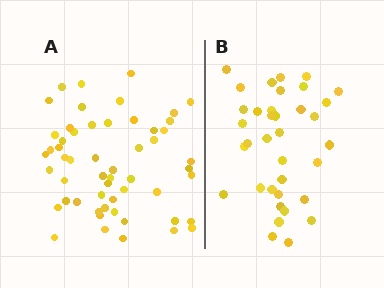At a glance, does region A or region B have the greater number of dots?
Region A (the left region) has more dots.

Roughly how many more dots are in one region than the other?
Region A has approximately 20 more dots than region B.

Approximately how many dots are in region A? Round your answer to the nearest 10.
About 60 dots. (The exact count is 55, which rounds to 60.)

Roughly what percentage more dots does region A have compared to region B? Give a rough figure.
About 55% more.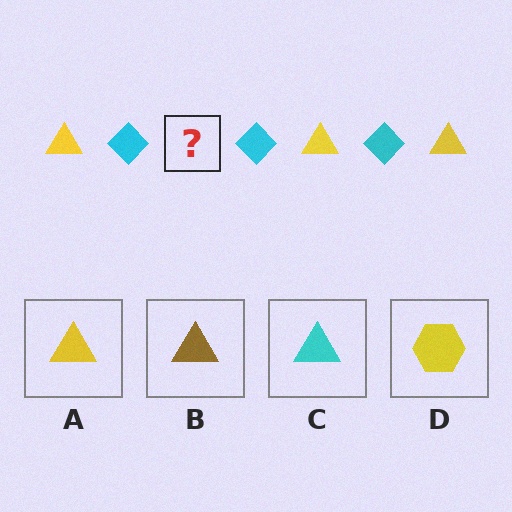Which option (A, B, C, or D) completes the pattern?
A.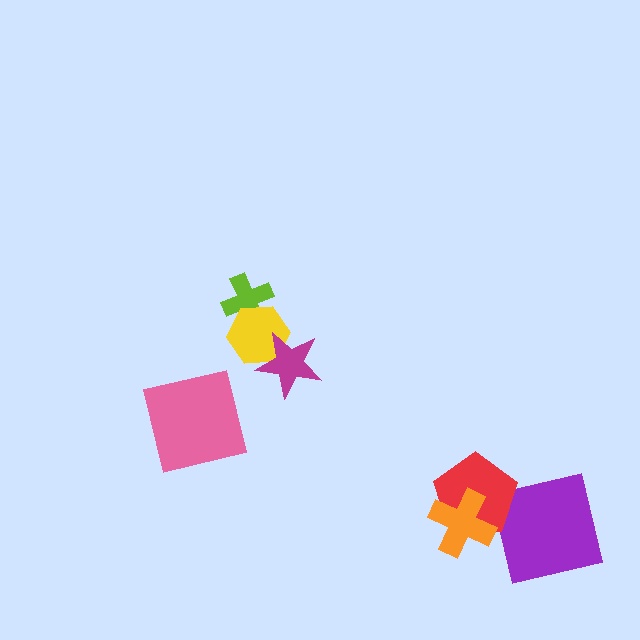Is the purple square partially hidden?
Yes, it is partially covered by another shape.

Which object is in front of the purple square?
The red pentagon is in front of the purple square.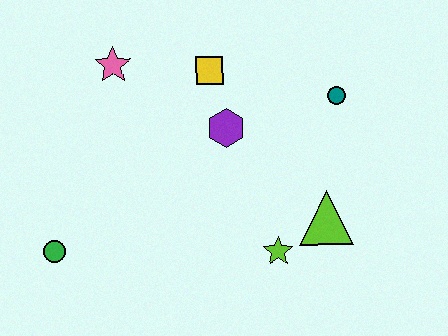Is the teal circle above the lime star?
Yes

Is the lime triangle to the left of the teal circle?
Yes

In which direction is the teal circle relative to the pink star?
The teal circle is to the right of the pink star.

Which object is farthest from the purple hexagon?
The green circle is farthest from the purple hexagon.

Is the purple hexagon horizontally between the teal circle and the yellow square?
Yes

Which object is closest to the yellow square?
The purple hexagon is closest to the yellow square.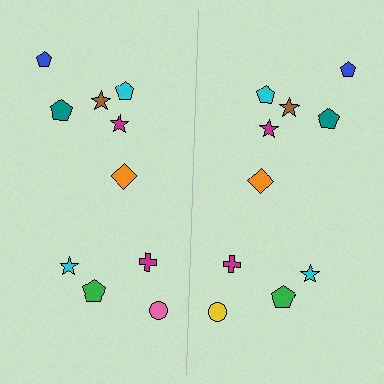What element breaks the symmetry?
The yellow circle on the right side breaks the symmetry — its mirror counterpart is pink.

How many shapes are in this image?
There are 20 shapes in this image.